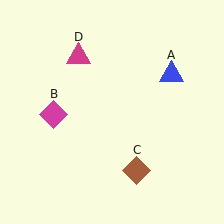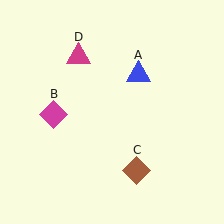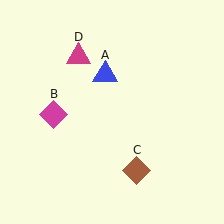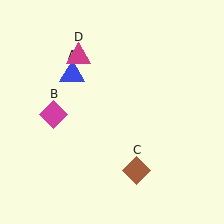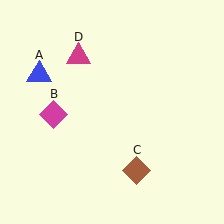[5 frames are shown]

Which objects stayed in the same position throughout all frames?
Magenta diamond (object B) and brown diamond (object C) and magenta triangle (object D) remained stationary.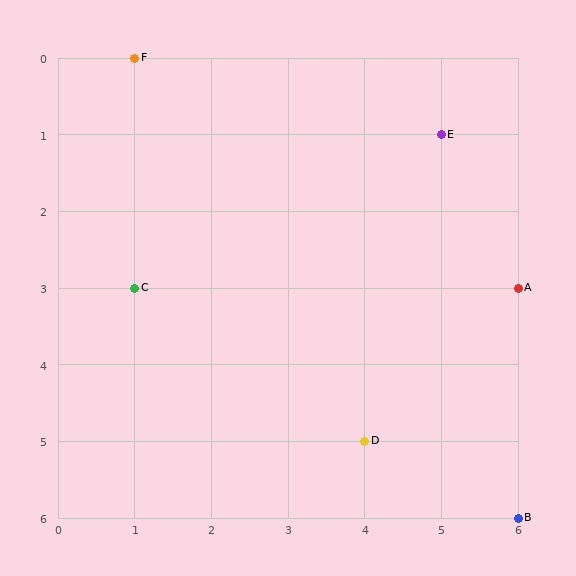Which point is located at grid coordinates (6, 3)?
Point A is at (6, 3).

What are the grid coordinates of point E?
Point E is at grid coordinates (5, 1).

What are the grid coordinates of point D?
Point D is at grid coordinates (4, 5).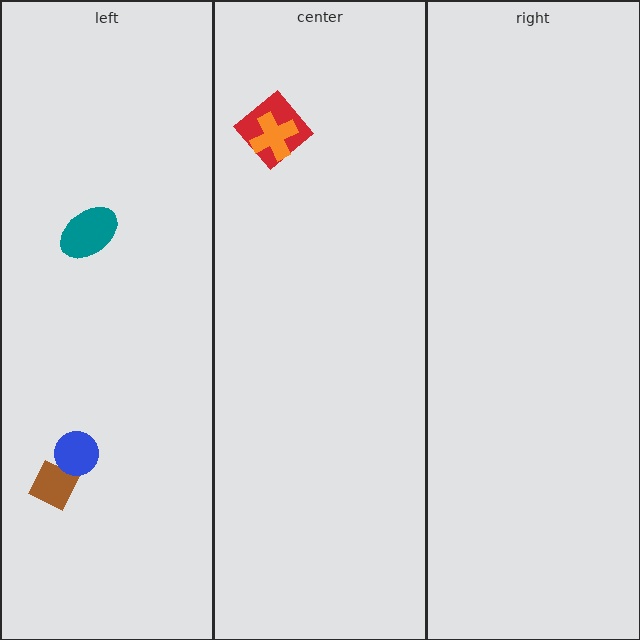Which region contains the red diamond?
The center region.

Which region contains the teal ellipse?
The left region.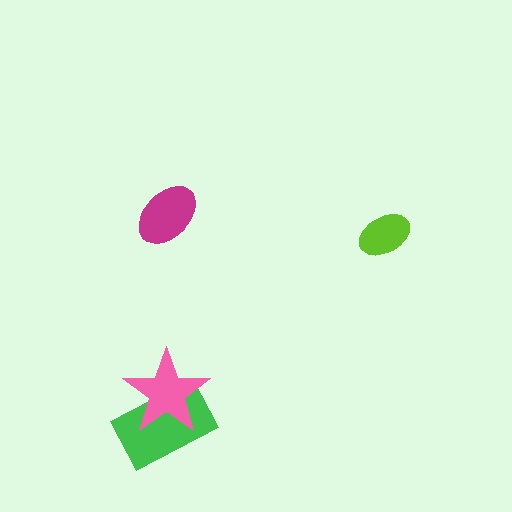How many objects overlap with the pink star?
1 object overlaps with the pink star.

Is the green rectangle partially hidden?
Yes, it is partially covered by another shape.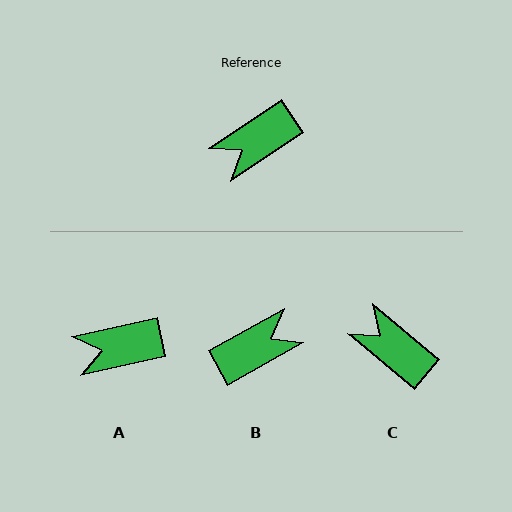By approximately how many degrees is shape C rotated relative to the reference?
Approximately 74 degrees clockwise.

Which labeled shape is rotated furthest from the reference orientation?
B, about 175 degrees away.